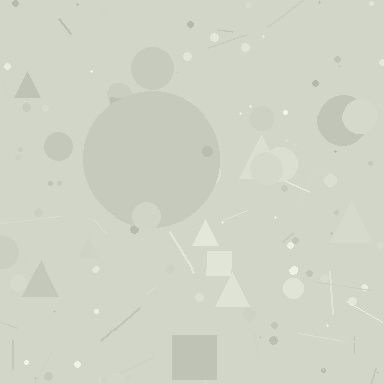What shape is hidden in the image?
A circle is hidden in the image.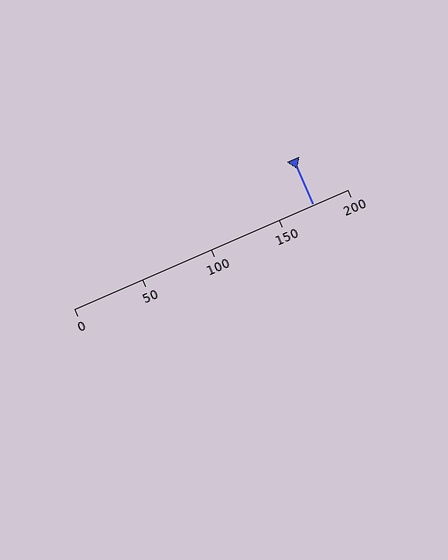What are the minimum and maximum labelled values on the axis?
The axis runs from 0 to 200.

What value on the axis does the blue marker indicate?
The marker indicates approximately 175.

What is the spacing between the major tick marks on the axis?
The major ticks are spaced 50 apart.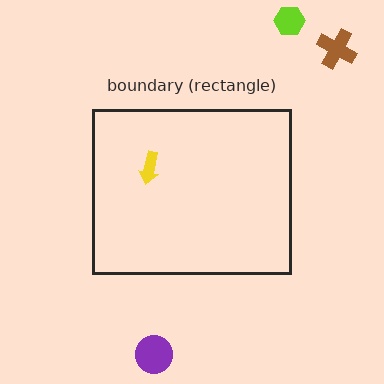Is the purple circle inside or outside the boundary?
Outside.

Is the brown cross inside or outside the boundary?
Outside.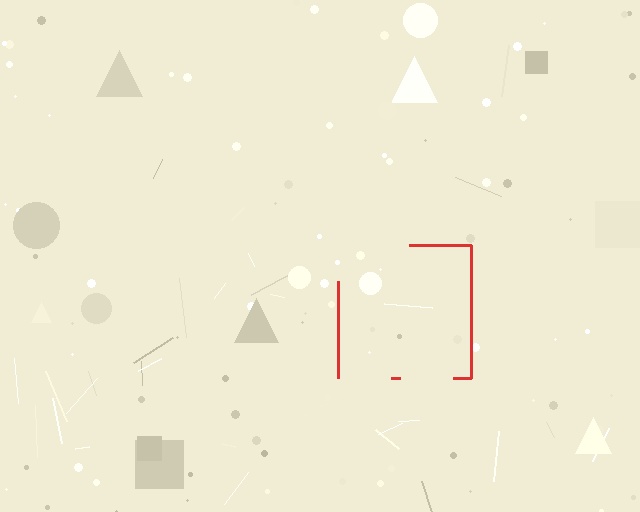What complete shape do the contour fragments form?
The contour fragments form a square.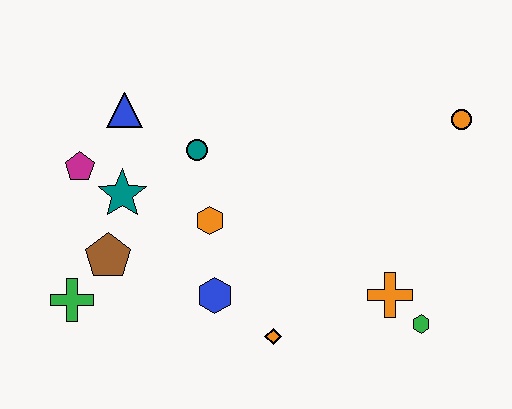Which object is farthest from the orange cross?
The magenta pentagon is farthest from the orange cross.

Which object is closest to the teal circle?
The orange hexagon is closest to the teal circle.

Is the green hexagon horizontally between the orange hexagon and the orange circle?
Yes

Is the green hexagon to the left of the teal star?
No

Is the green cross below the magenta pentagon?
Yes